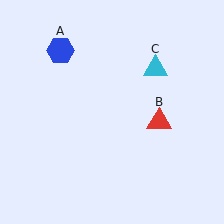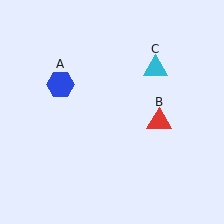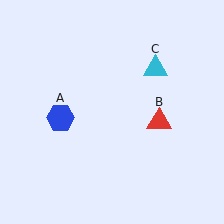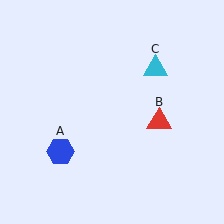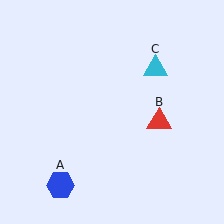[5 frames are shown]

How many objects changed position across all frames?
1 object changed position: blue hexagon (object A).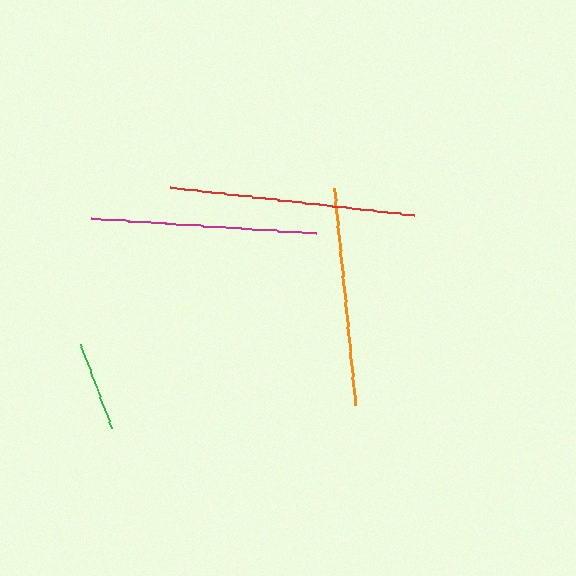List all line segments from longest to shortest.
From longest to shortest: red, magenta, orange, green.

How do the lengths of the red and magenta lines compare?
The red and magenta lines are approximately the same length.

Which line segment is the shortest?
The green line is the shortest at approximately 90 pixels.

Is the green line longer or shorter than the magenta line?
The magenta line is longer than the green line.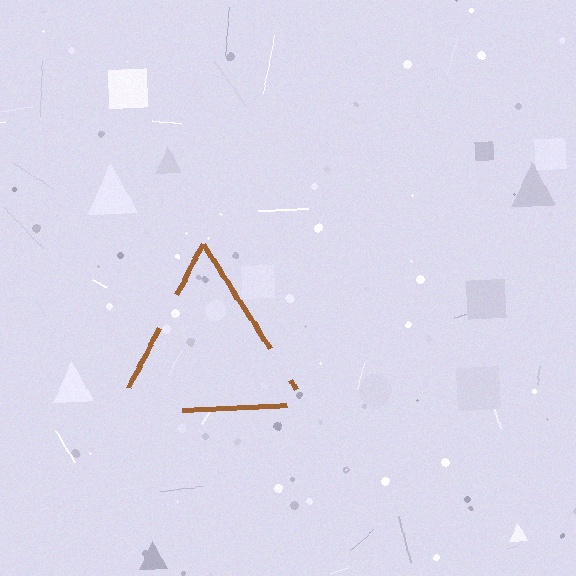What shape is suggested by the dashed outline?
The dashed outline suggests a triangle.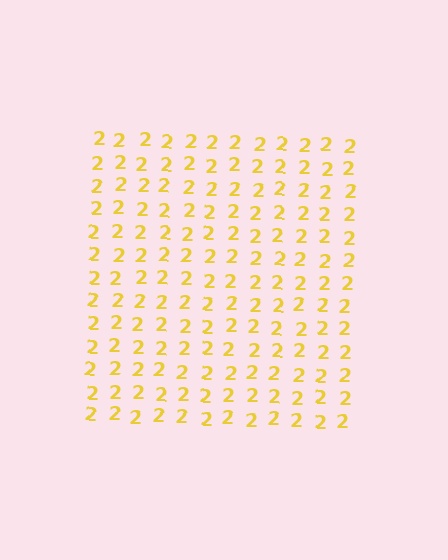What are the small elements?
The small elements are digit 2's.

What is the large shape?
The large shape is a square.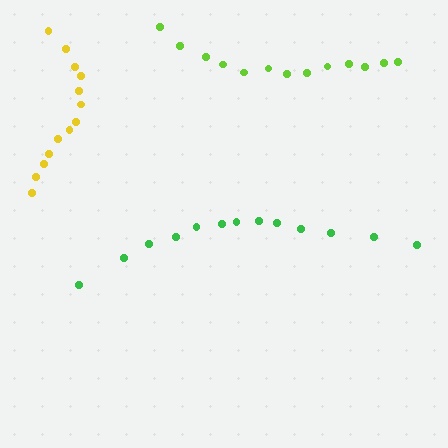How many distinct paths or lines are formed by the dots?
There are 3 distinct paths.